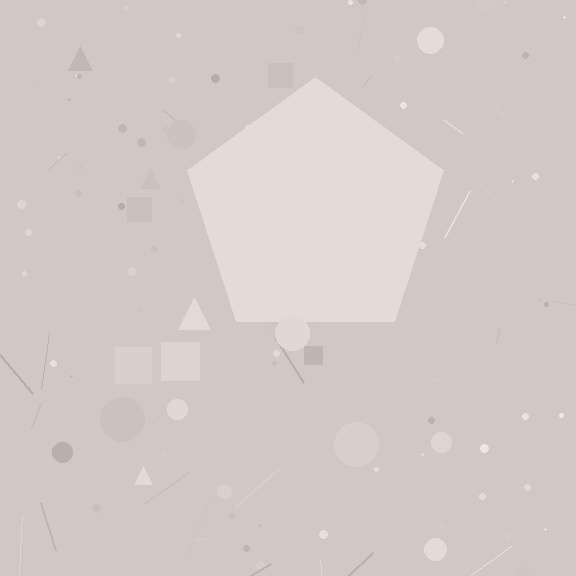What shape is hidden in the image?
A pentagon is hidden in the image.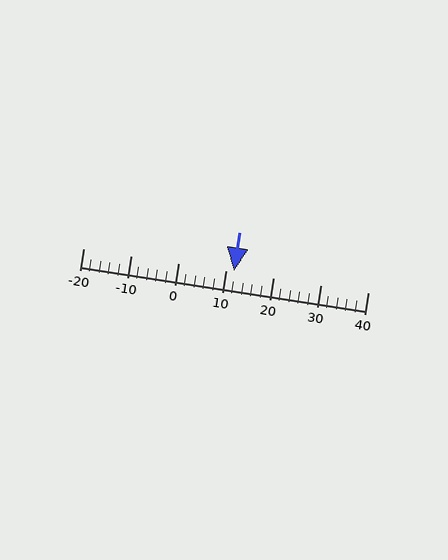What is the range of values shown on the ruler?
The ruler shows values from -20 to 40.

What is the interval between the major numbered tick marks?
The major tick marks are spaced 10 units apart.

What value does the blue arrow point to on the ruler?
The blue arrow points to approximately 12.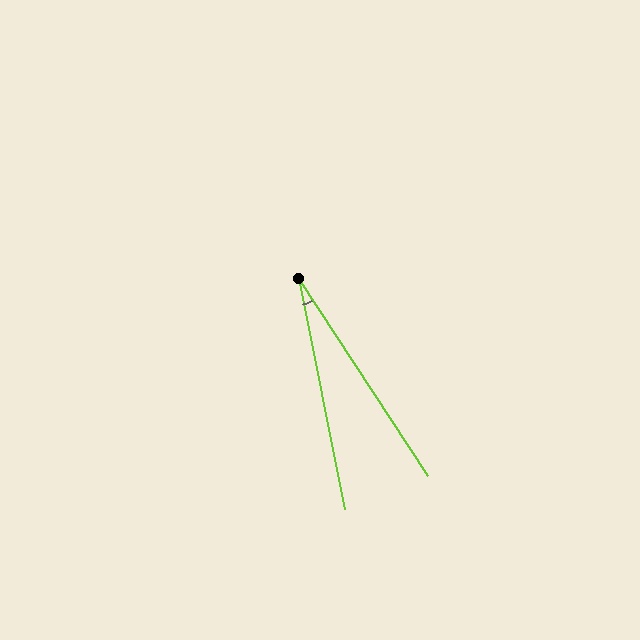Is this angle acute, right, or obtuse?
It is acute.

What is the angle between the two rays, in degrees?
Approximately 22 degrees.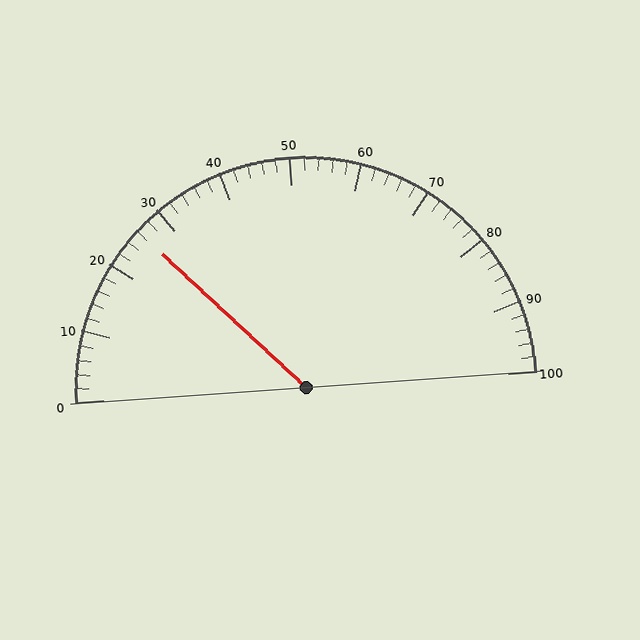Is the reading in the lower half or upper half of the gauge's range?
The reading is in the lower half of the range (0 to 100).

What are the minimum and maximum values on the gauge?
The gauge ranges from 0 to 100.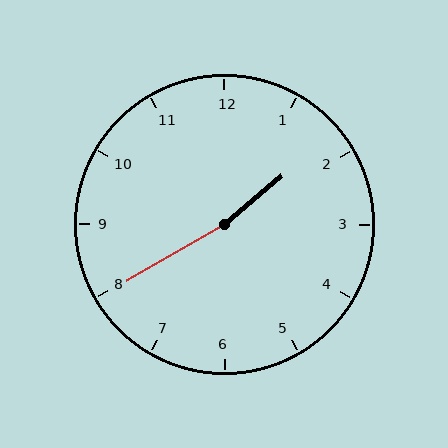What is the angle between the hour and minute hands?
Approximately 170 degrees.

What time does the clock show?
1:40.